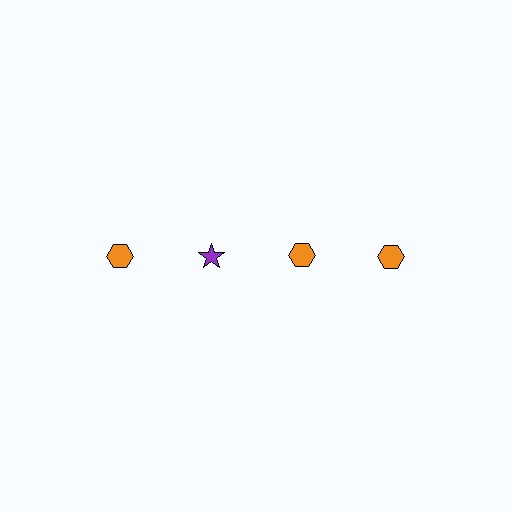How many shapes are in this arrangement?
There are 4 shapes arranged in a grid pattern.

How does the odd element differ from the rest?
It differs in both color (purple instead of orange) and shape (star instead of hexagon).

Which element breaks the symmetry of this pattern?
The purple star in the top row, second from left column breaks the symmetry. All other shapes are orange hexagons.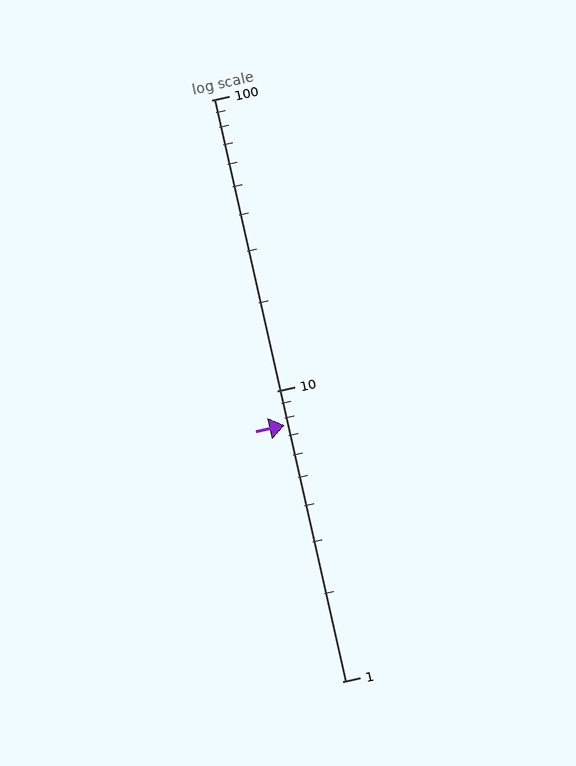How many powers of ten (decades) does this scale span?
The scale spans 2 decades, from 1 to 100.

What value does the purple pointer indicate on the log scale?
The pointer indicates approximately 7.6.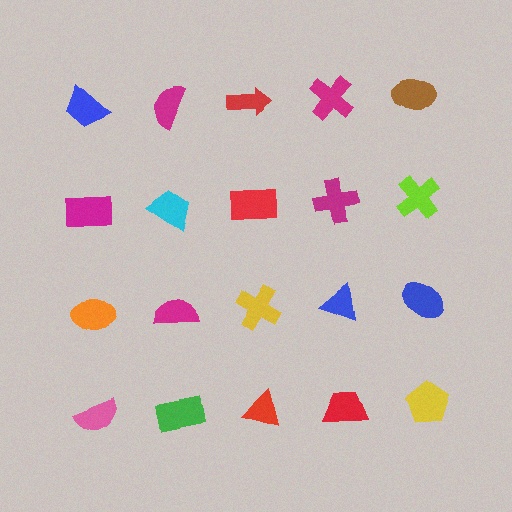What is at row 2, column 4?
A magenta cross.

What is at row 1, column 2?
A magenta semicircle.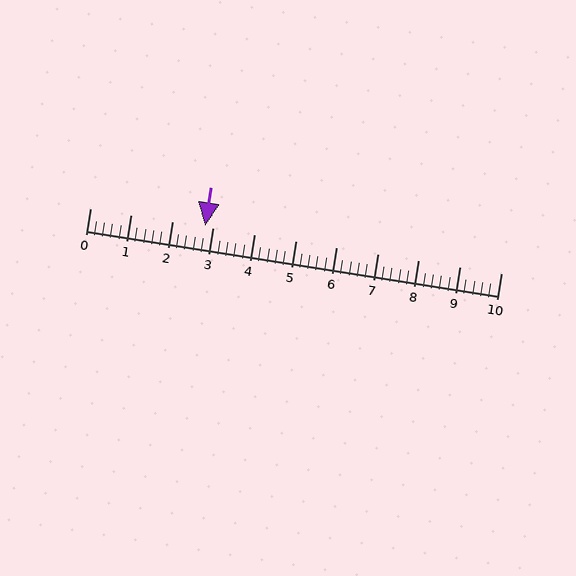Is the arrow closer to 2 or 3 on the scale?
The arrow is closer to 3.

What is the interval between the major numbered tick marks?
The major tick marks are spaced 1 units apart.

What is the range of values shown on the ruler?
The ruler shows values from 0 to 10.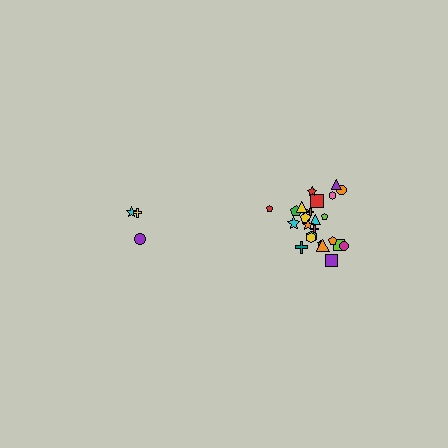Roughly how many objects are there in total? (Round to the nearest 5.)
Roughly 30 objects in total.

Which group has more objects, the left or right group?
The right group.